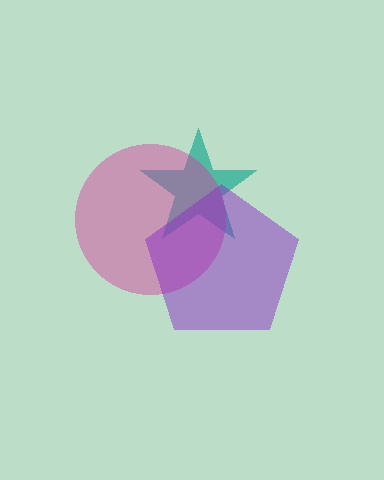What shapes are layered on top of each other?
The layered shapes are: a teal star, a magenta circle, a purple pentagon.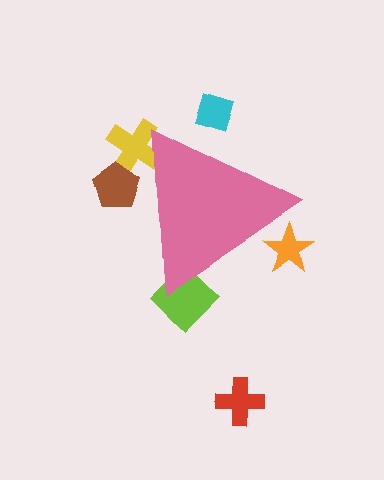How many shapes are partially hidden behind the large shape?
5 shapes are partially hidden.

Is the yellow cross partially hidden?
Yes, the yellow cross is partially hidden behind the pink triangle.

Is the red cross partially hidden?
No, the red cross is fully visible.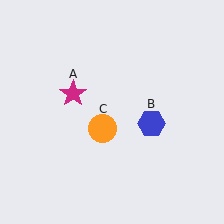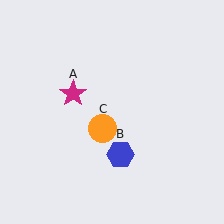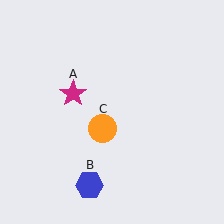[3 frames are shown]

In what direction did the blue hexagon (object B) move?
The blue hexagon (object B) moved down and to the left.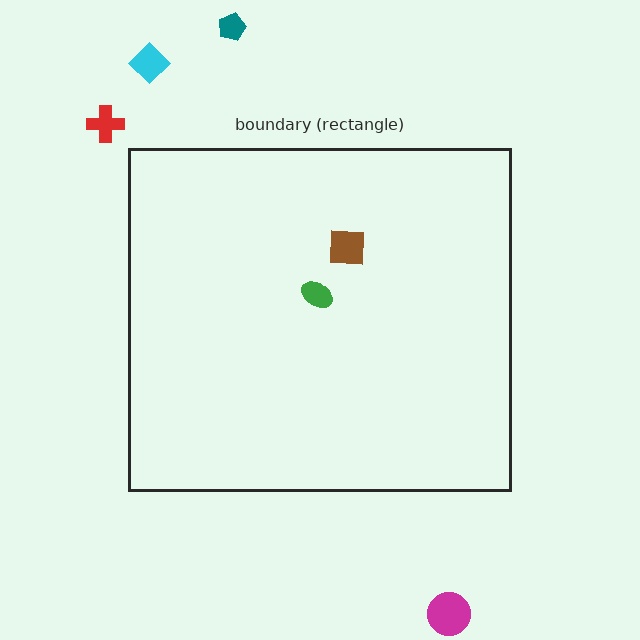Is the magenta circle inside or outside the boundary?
Outside.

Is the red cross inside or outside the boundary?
Outside.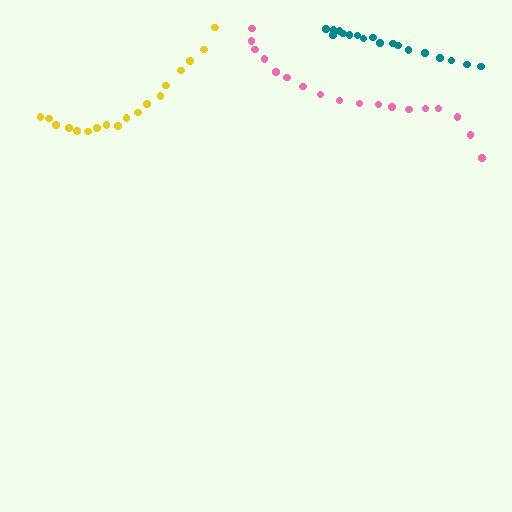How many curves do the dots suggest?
There are 3 distinct paths.